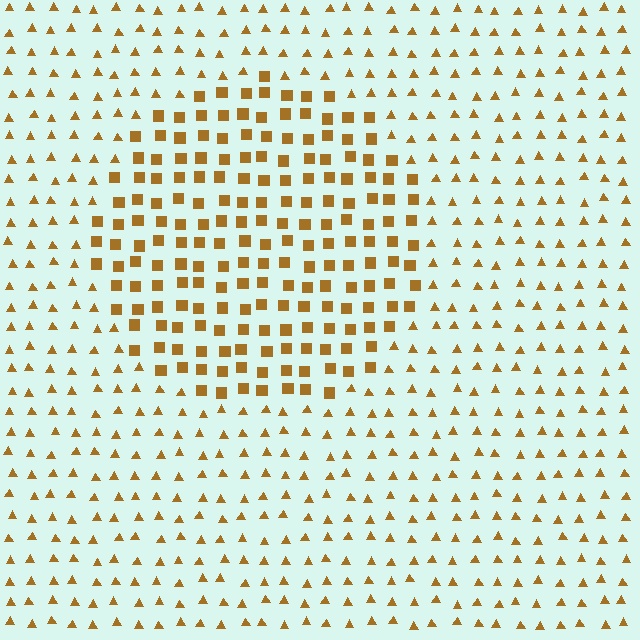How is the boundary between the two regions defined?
The boundary is defined by a change in element shape: squares inside vs. triangles outside. All elements share the same color and spacing.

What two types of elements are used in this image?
The image uses squares inside the circle region and triangles outside it.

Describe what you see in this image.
The image is filled with small brown elements arranged in a uniform grid. A circle-shaped region contains squares, while the surrounding area contains triangles. The boundary is defined purely by the change in element shape.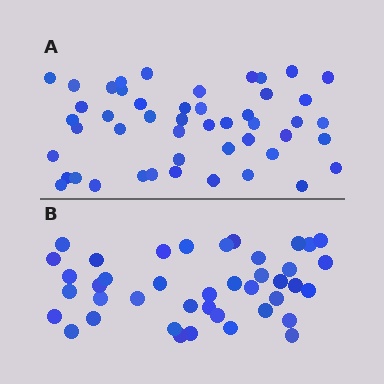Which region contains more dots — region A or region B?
Region A (the top region) has more dots.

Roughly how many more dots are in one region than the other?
Region A has roughly 8 or so more dots than region B.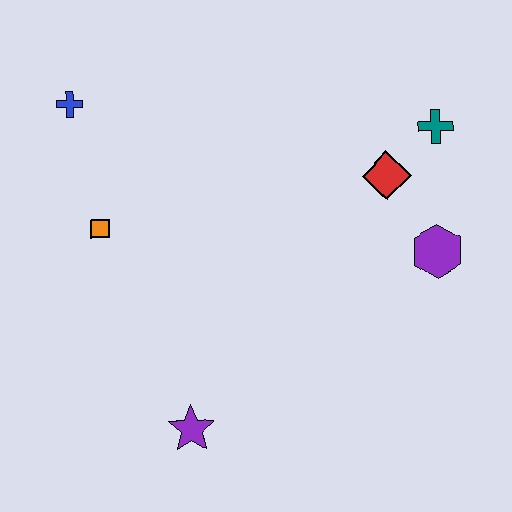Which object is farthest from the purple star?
The teal cross is farthest from the purple star.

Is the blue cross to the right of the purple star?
No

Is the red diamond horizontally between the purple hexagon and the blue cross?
Yes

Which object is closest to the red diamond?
The teal cross is closest to the red diamond.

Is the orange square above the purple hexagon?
Yes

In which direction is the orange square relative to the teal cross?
The orange square is to the left of the teal cross.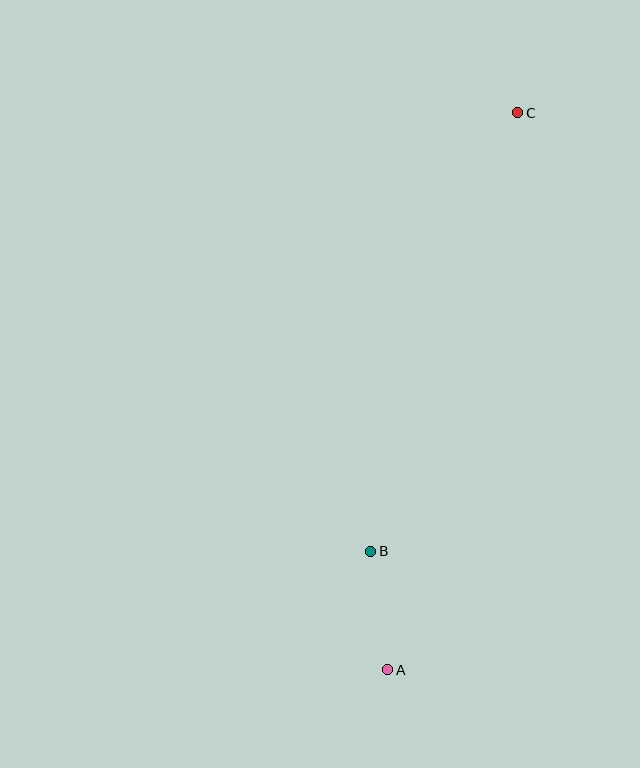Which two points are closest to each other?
Points A and B are closest to each other.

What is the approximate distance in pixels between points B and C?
The distance between B and C is approximately 462 pixels.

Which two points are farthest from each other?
Points A and C are farthest from each other.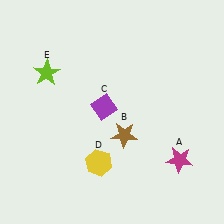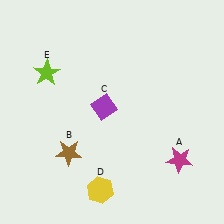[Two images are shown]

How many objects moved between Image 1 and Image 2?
2 objects moved between the two images.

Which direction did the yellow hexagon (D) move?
The yellow hexagon (D) moved down.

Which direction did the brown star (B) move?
The brown star (B) moved left.